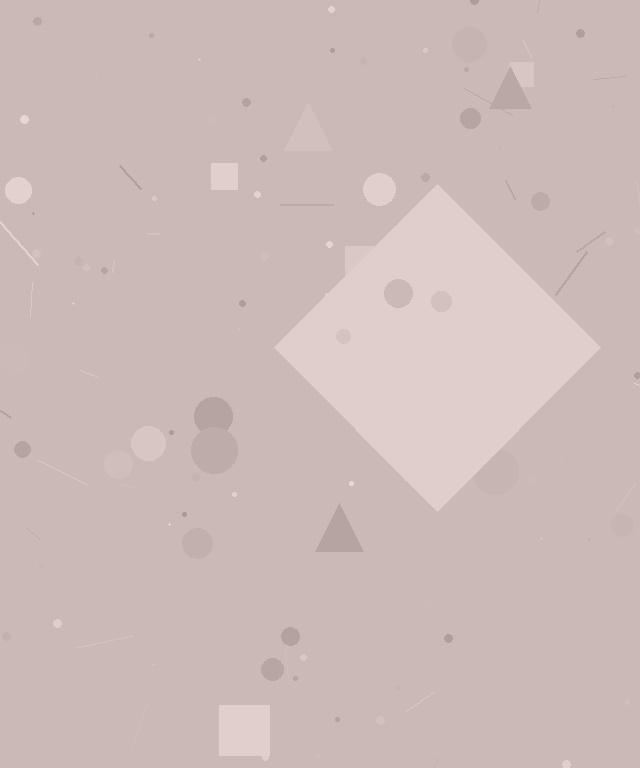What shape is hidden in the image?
A diamond is hidden in the image.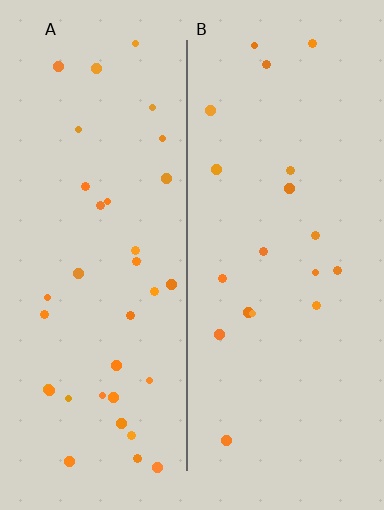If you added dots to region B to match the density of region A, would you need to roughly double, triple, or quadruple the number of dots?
Approximately double.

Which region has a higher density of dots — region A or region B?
A (the left).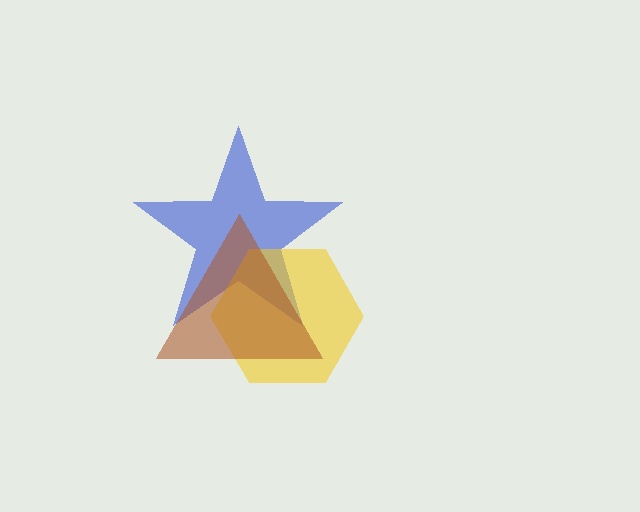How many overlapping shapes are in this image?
There are 3 overlapping shapes in the image.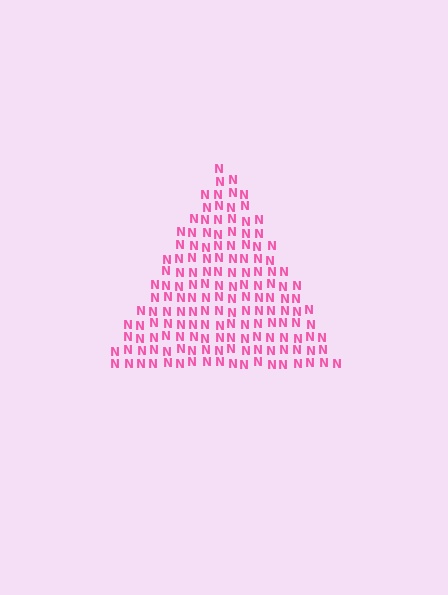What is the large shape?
The large shape is a triangle.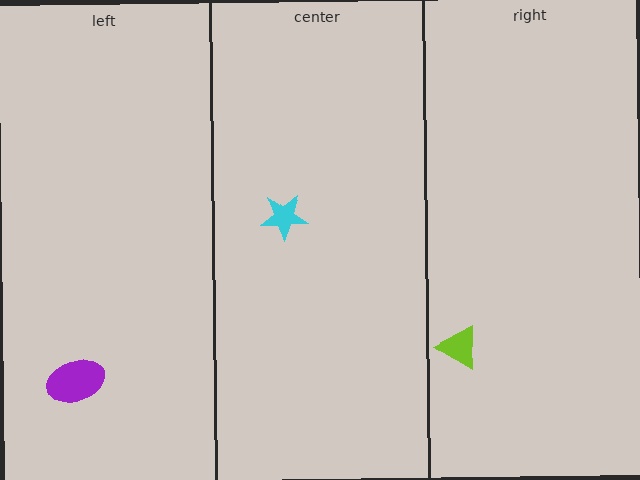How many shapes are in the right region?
1.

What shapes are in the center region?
The cyan star.